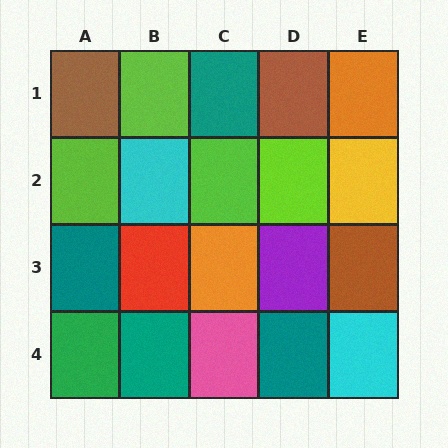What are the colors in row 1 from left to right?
Brown, lime, teal, brown, orange.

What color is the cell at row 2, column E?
Yellow.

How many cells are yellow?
1 cell is yellow.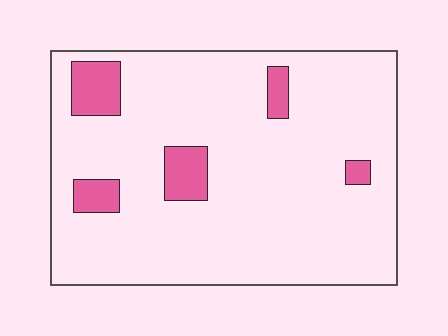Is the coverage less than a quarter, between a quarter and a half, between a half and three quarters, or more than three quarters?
Less than a quarter.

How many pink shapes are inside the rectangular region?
5.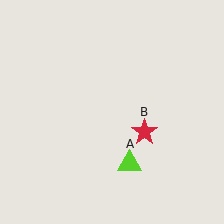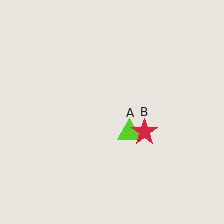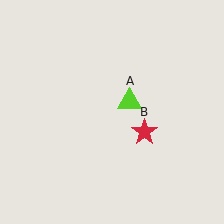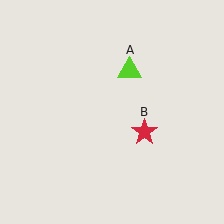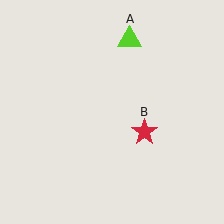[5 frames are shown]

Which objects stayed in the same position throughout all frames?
Red star (object B) remained stationary.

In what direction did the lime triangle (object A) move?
The lime triangle (object A) moved up.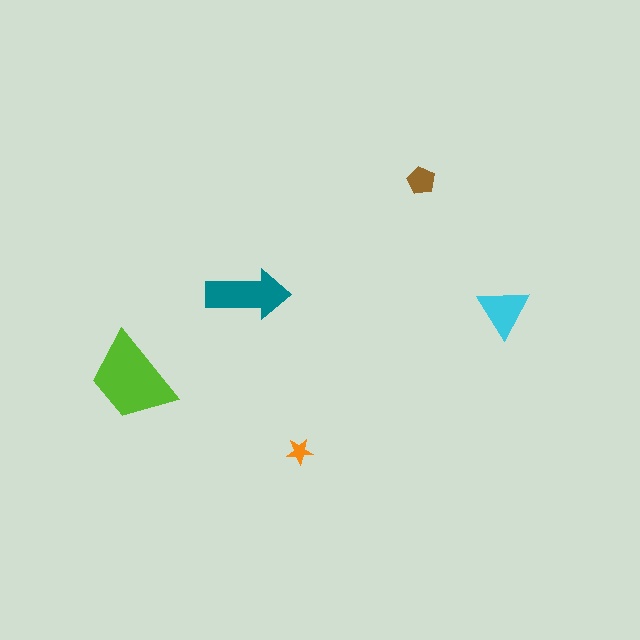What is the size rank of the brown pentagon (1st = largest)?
4th.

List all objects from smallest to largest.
The orange star, the brown pentagon, the cyan triangle, the teal arrow, the lime trapezoid.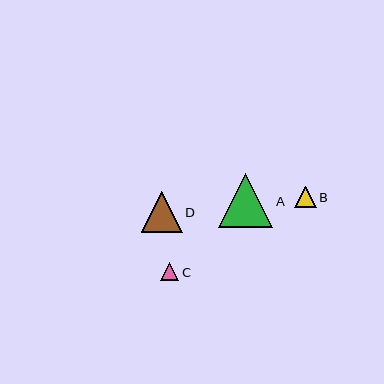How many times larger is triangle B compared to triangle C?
Triangle B is approximately 1.2 times the size of triangle C.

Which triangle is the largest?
Triangle A is the largest with a size of approximately 54 pixels.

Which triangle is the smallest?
Triangle C is the smallest with a size of approximately 18 pixels.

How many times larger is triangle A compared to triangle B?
Triangle A is approximately 2.6 times the size of triangle B.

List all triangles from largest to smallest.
From largest to smallest: A, D, B, C.